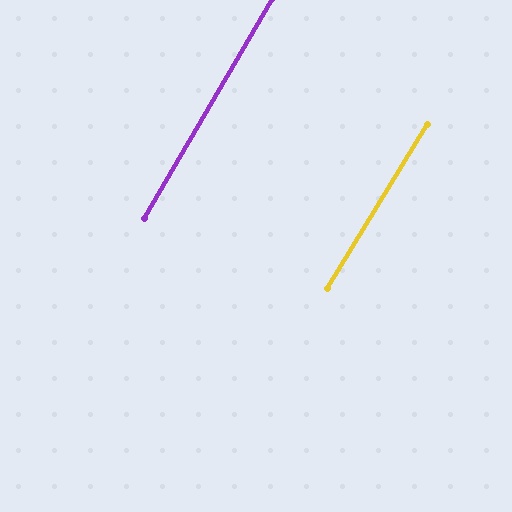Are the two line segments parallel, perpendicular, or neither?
Parallel — their directions differ by only 1.0°.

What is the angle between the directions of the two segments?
Approximately 1 degree.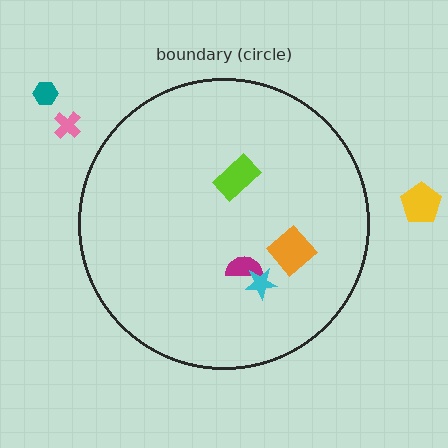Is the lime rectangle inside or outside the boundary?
Inside.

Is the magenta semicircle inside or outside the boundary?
Inside.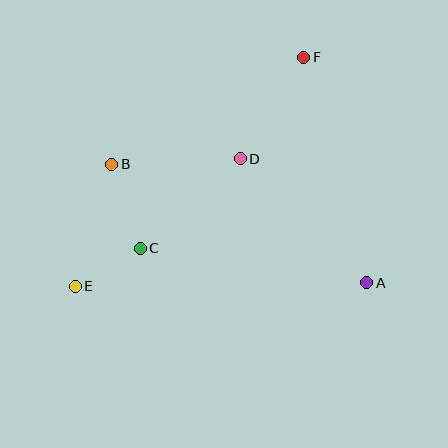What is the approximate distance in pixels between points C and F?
The distance between C and F is approximately 251 pixels.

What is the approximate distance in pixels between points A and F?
The distance between A and F is approximately 234 pixels.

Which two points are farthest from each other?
Points E and F are farthest from each other.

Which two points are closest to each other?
Points C and E are closest to each other.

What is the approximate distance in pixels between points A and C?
The distance between A and C is approximately 229 pixels.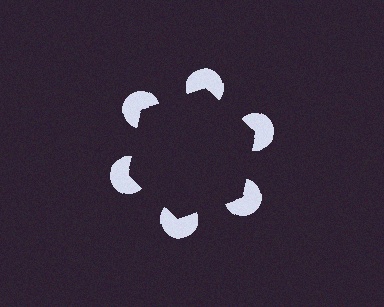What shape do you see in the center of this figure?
An illusory hexagon — its edges are inferred from the aligned wedge cuts in the pac-man discs, not physically drawn.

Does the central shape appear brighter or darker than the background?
It typically appears slightly darker than the background, even though no actual brightness change is drawn.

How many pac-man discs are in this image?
There are 6 — one at each vertex of the illusory hexagon.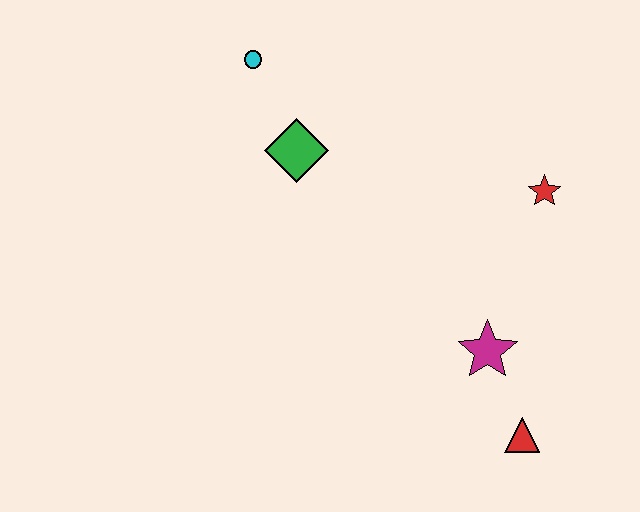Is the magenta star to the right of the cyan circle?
Yes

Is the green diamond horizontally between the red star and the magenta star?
No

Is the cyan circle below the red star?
No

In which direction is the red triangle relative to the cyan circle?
The red triangle is below the cyan circle.